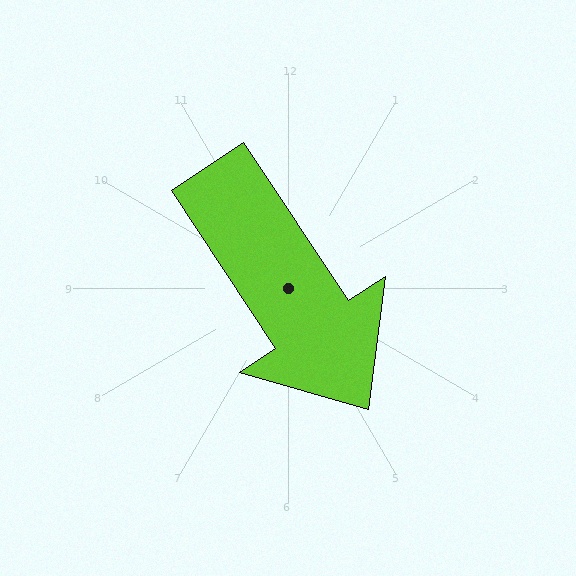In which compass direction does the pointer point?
Southeast.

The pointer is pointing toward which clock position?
Roughly 5 o'clock.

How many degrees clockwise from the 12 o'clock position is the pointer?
Approximately 146 degrees.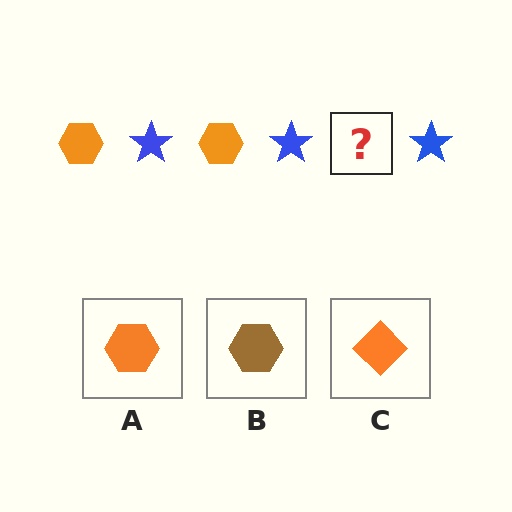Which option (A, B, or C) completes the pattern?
A.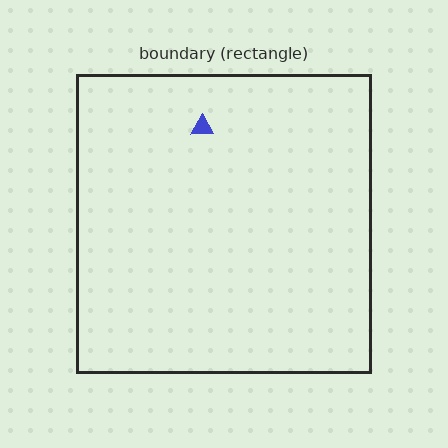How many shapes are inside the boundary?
1 inside, 0 outside.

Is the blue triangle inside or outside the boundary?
Inside.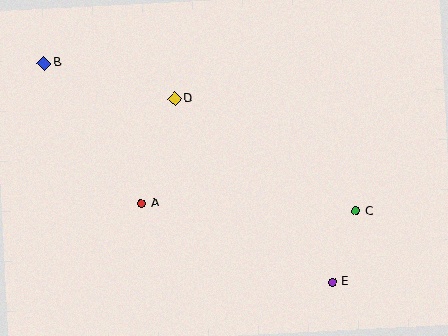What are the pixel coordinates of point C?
Point C is at (356, 211).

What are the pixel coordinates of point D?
Point D is at (175, 99).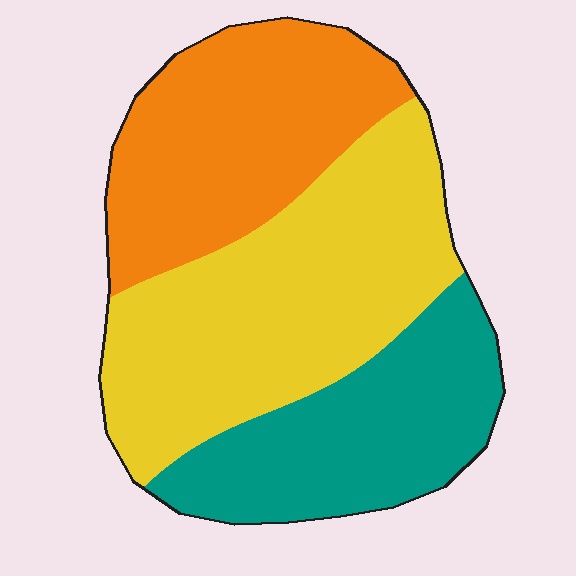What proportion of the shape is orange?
Orange covers around 30% of the shape.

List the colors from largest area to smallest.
From largest to smallest: yellow, orange, teal.